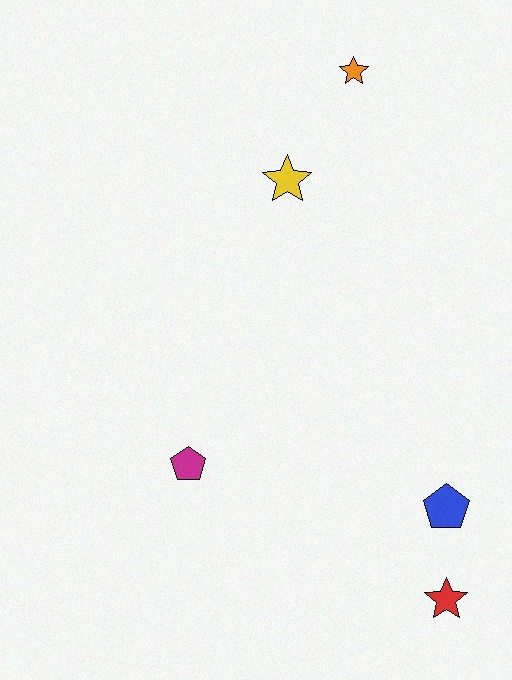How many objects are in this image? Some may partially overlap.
There are 5 objects.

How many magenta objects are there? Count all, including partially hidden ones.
There is 1 magenta object.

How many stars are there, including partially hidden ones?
There are 3 stars.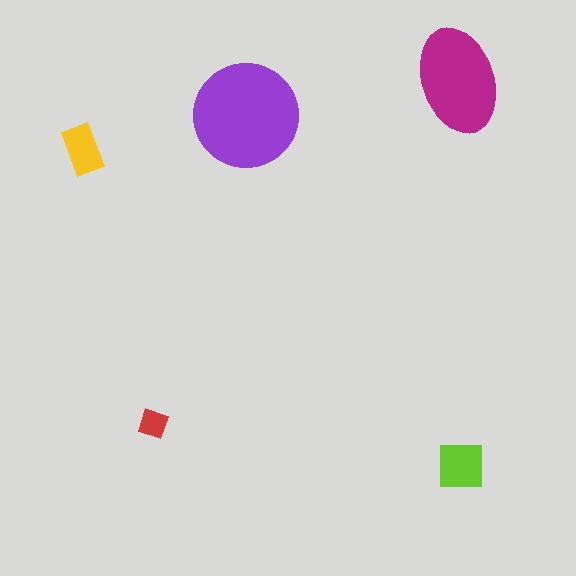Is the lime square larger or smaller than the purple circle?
Smaller.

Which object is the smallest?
The red diamond.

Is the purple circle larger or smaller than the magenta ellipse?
Larger.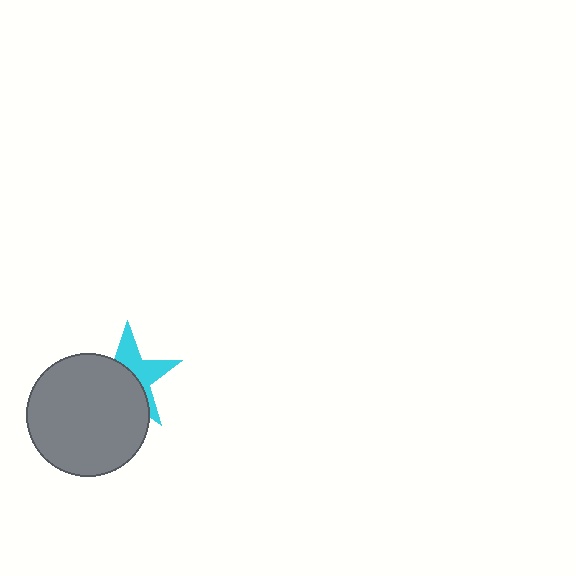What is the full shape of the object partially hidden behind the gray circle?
The partially hidden object is a cyan star.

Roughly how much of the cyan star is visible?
A small part of it is visible (roughly 43%).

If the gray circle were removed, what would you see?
You would see the complete cyan star.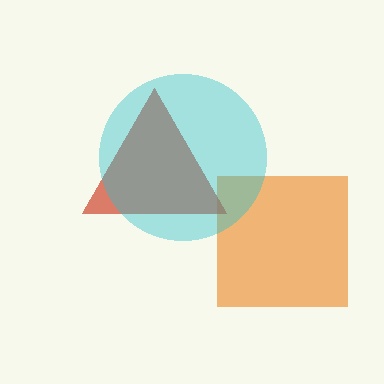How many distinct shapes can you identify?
There are 3 distinct shapes: an orange square, a red triangle, a cyan circle.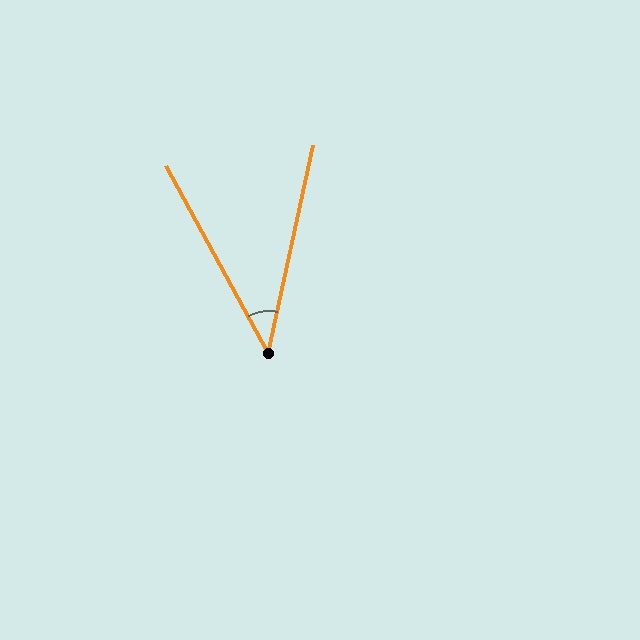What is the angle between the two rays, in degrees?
Approximately 41 degrees.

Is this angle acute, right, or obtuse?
It is acute.